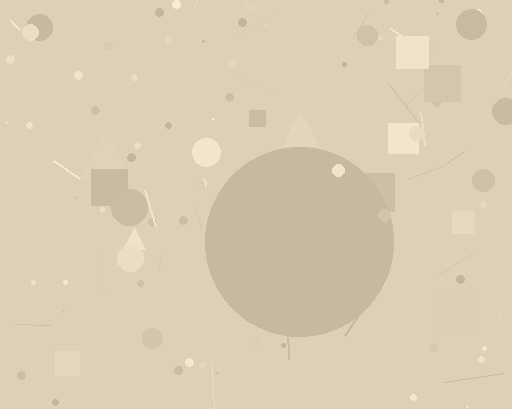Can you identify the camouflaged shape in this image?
The camouflaged shape is a circle.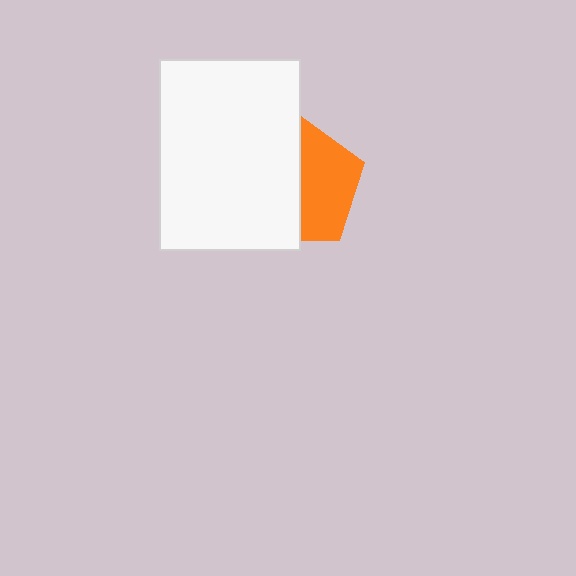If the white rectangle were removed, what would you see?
You would see the complete orange pentagon.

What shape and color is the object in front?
The object in front is a white rectangle.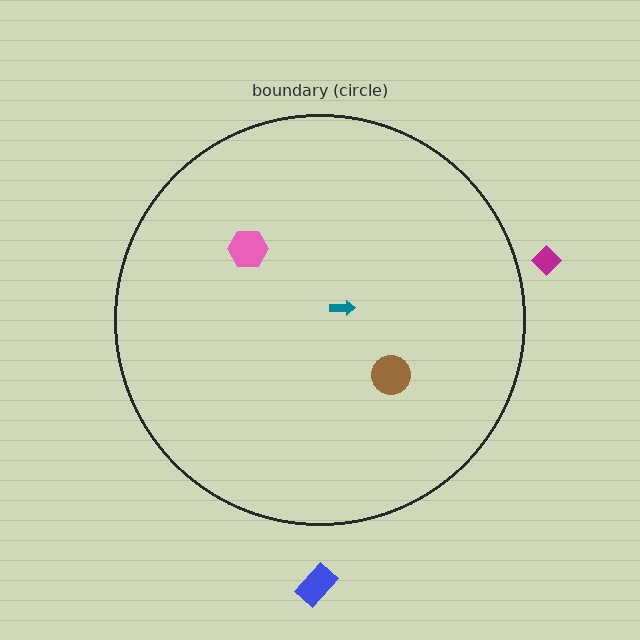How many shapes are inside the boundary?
3 inside, 2 outside.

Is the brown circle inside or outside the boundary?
Inside.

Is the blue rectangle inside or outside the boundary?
Outside.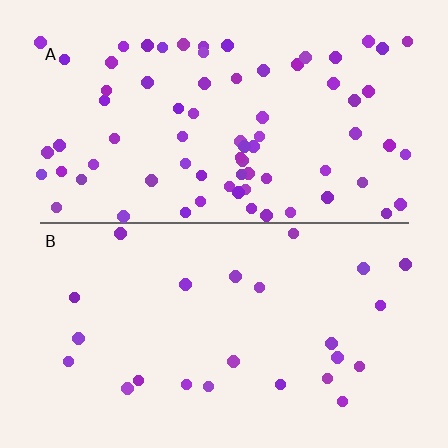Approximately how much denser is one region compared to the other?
Approximately 3.1× — region A over region B.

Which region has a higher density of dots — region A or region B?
A (the top).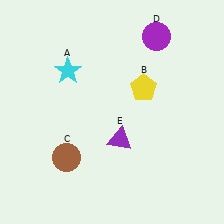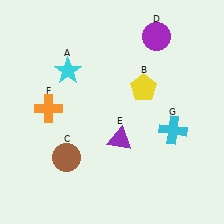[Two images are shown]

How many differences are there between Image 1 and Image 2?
There are 2 differences between the two images.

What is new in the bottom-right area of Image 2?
A cyan cross (G) was added in the bottom-right area of Image 2.